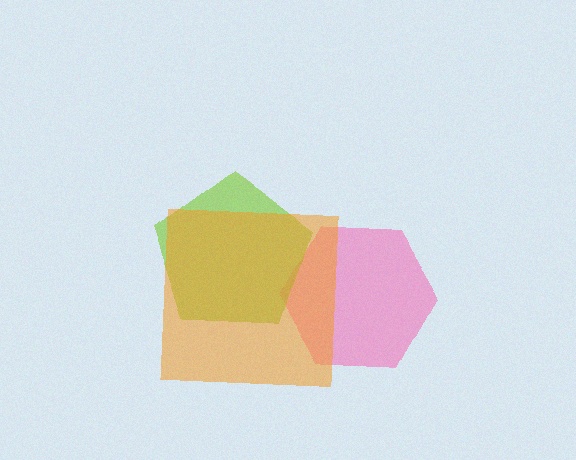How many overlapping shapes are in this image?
There are 3 overlapping shapes in the image.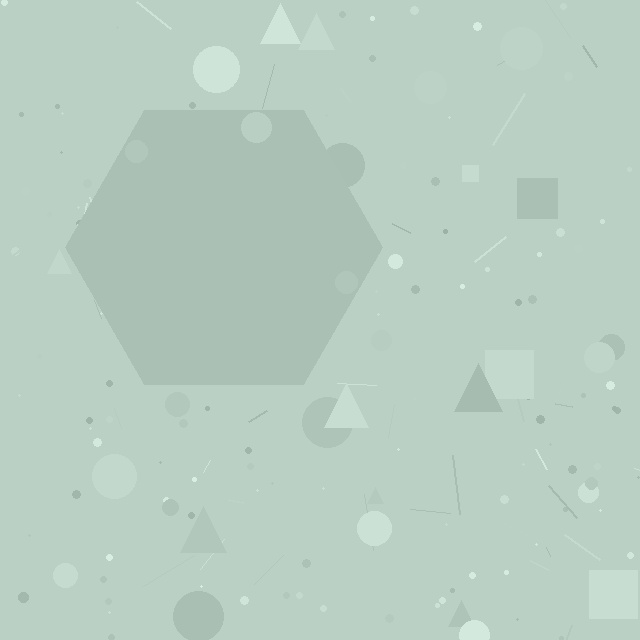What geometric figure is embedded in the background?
A hexagon is embedded in the background.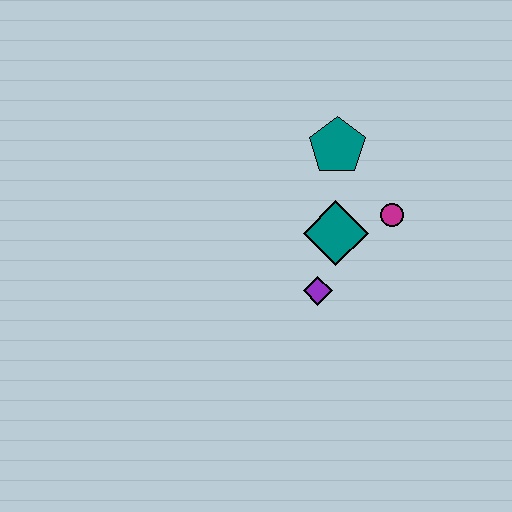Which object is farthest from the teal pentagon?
The purple diamond is farthest from the teal pentagon.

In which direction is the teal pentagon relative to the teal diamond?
The teal pentagon is above the teal diamond.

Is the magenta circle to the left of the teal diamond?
No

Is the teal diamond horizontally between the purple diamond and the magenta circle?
Yes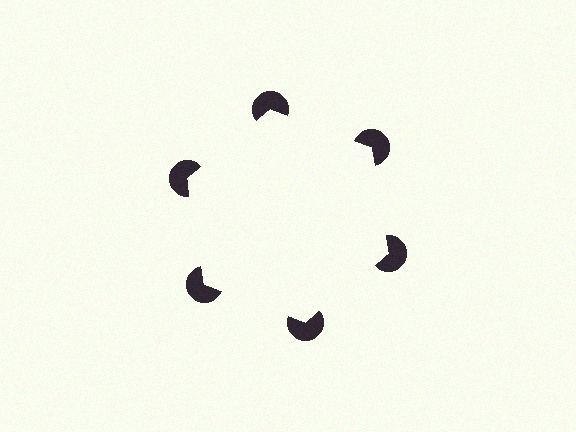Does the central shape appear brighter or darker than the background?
It typically appears slightly brighter than the background, even though no actual brightness change is drawn.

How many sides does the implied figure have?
6 sides.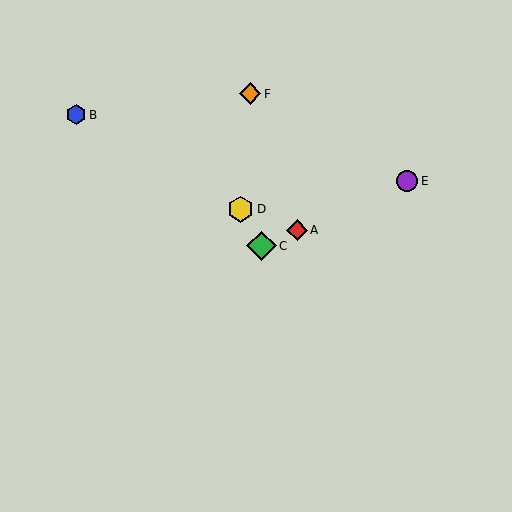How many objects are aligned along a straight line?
3 objects (A, C, E) are aligned along a straight line.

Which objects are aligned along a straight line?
Objects A, C, E are aligned along a straight line.